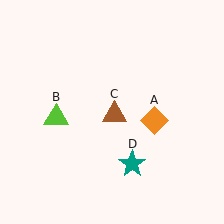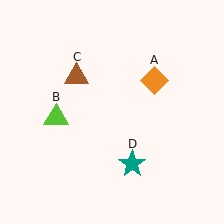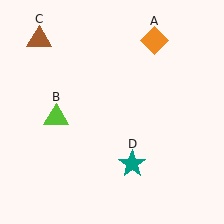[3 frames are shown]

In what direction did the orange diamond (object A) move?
The orange diamond (object A) moved up.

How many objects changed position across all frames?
2 objects changed position: orange diamond (object A), brown triangle (object C).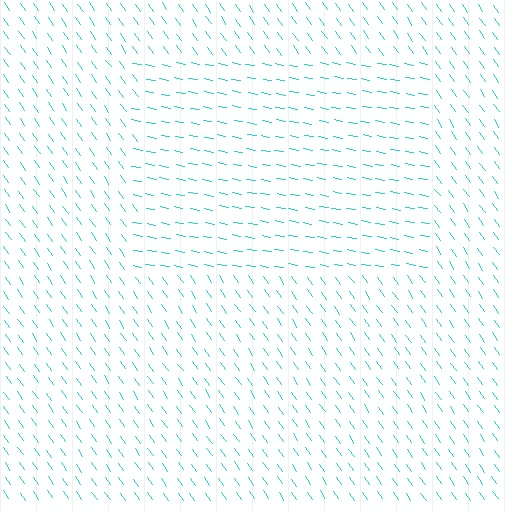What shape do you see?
I see a rectangle.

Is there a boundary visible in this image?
Yes, there is a texture boundary formed by a change in line orientation.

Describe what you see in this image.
The image is filled with small cyan line segments. A rectangle region in the image has lines oriented differently from the surrounding lines, creating a visible texture boundary.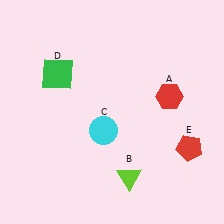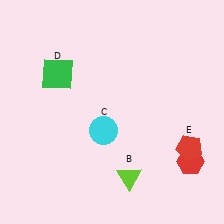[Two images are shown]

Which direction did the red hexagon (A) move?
The red hexagon (A) moved down.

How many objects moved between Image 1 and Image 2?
1 object moved between the two images.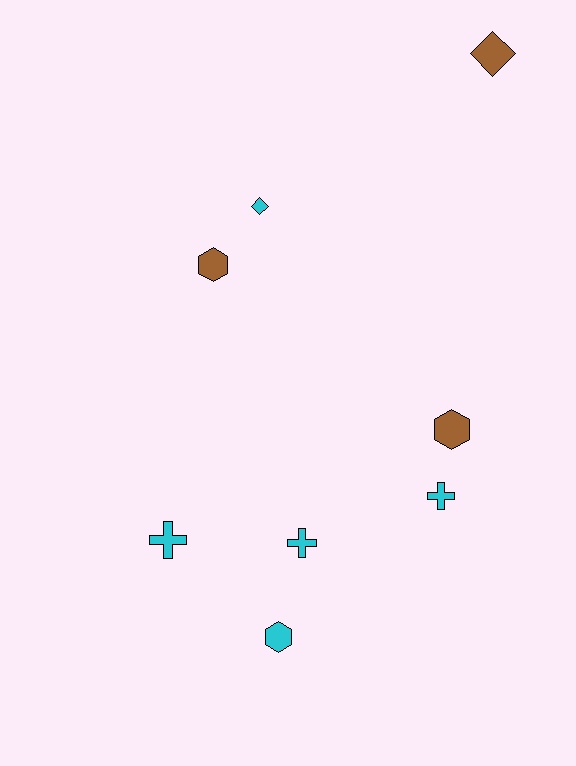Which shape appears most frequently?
Hexagon, with 3 objects.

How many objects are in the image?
There are 8 objects.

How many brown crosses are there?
There are no brown crosses.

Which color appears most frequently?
Cyan, with 5 objects.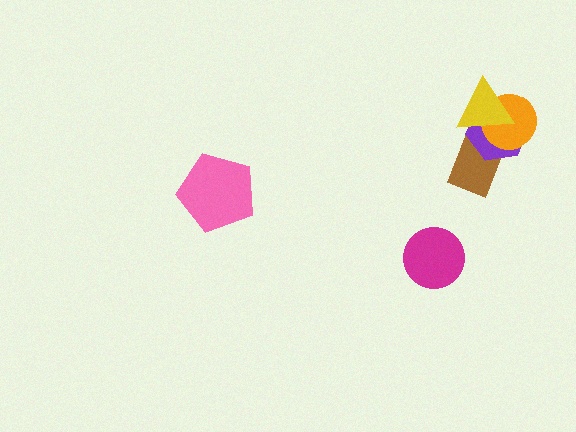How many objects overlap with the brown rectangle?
3 objects overlap with the brown rectangle.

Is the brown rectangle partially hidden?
Yes, it is partially covered by another shape.